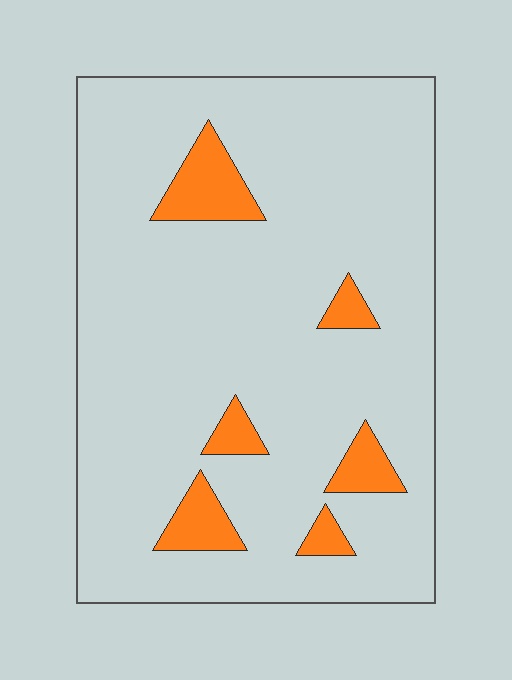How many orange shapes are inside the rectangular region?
6.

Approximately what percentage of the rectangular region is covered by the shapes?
Approximately 10%.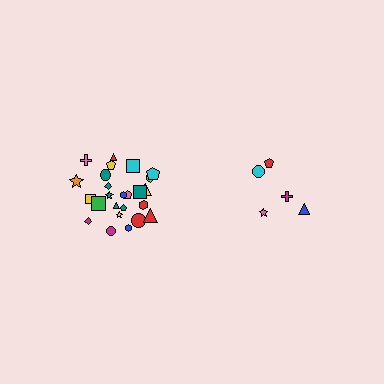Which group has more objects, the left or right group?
The left group.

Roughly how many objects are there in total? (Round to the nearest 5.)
Roughly 30 objects in total.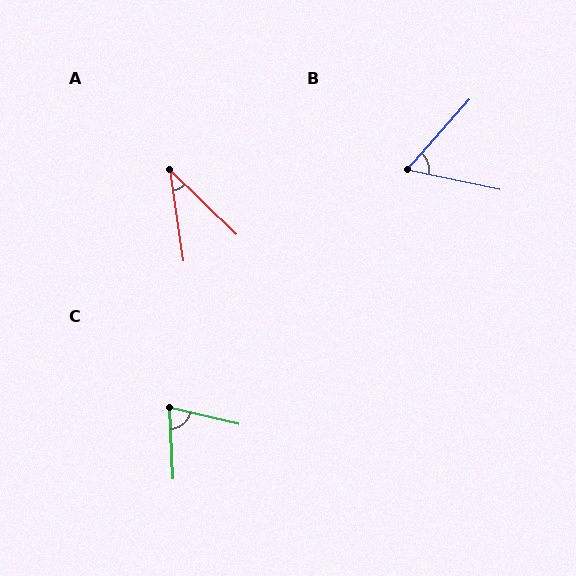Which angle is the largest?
C, at approximately 75 degrees.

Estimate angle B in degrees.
Approximately 61 degrees.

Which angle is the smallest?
A, at approximately 37 degrees.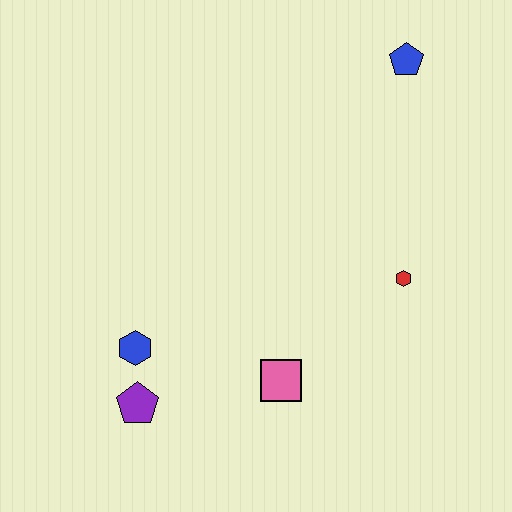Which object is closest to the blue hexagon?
The purple pentagon is closest to the blue hexagon.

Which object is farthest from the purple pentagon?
The blue pentagon is farthest from the purple pentagon.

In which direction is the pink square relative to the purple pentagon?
The pink square is to the right of the purple pentagon.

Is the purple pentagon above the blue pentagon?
No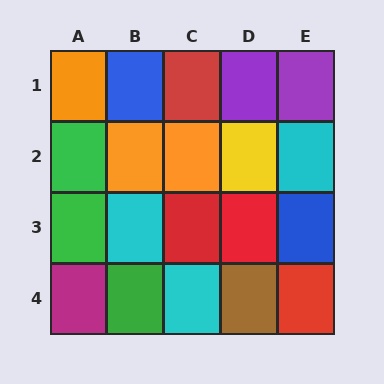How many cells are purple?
2 cells are purple.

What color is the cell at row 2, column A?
Green.